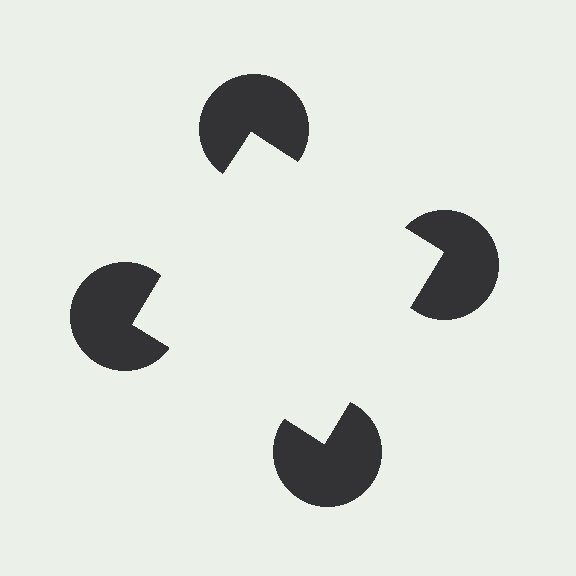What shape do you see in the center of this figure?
An illusory square — its edges are inferred from the aligned wedge cuts in the pac-man discs, not physically drawn.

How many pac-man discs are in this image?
There are 4 — one at each vertex of the illusory square.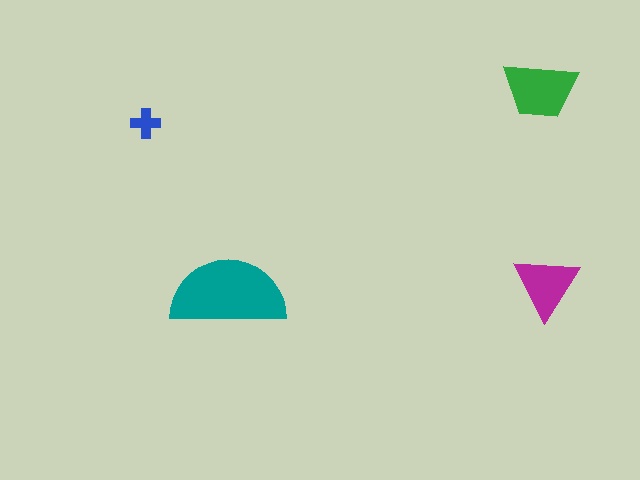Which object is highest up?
The green trapezoid is topmost.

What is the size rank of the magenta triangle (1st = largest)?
3rd.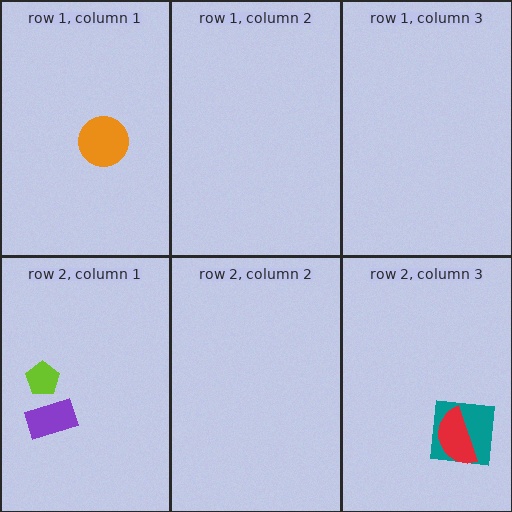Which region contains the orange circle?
The row 1, column 1 region.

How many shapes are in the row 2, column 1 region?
2.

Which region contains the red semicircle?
The row 2, column 3 region.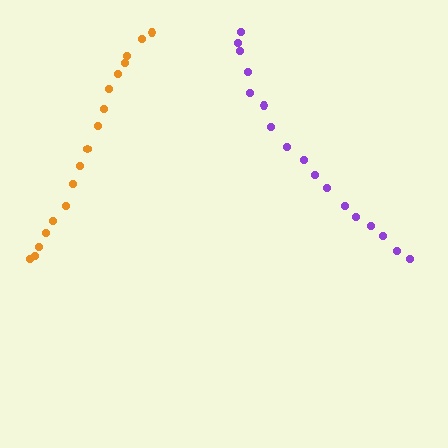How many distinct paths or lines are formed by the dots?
There are 2 distinct paths.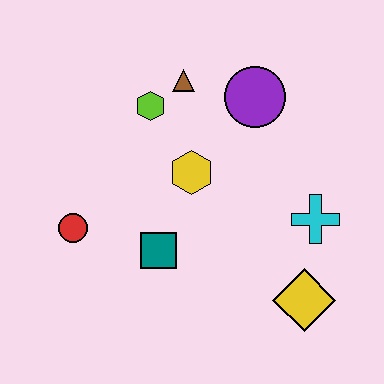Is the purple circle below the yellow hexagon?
No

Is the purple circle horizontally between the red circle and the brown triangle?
No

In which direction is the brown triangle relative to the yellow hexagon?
The brown triangle is above the yellow hexagon.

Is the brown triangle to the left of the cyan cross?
Yes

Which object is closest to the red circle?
The teal square is closest to the red circle.